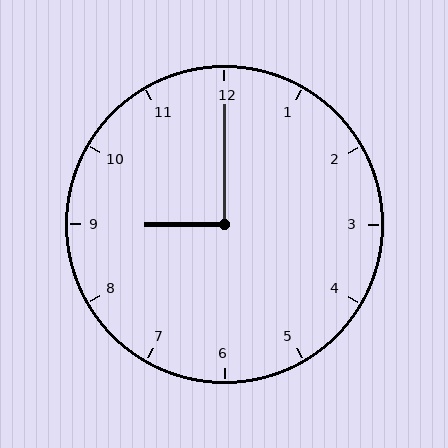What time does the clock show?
9:00.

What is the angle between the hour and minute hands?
Approximately 90 degrees.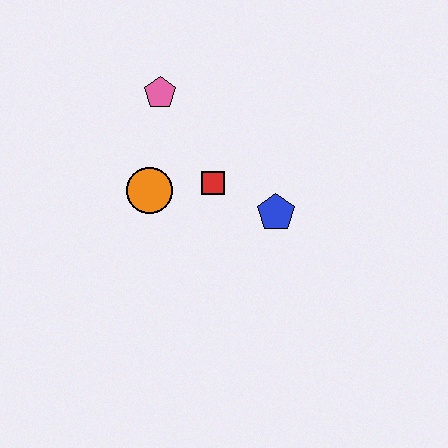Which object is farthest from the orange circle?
The blue pentagon is farthest from the orange circle.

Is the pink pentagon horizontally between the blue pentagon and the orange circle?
Yes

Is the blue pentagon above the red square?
No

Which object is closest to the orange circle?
The red square is closest to the orange circle.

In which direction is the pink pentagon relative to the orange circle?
The pink pentagon is above the orange circle.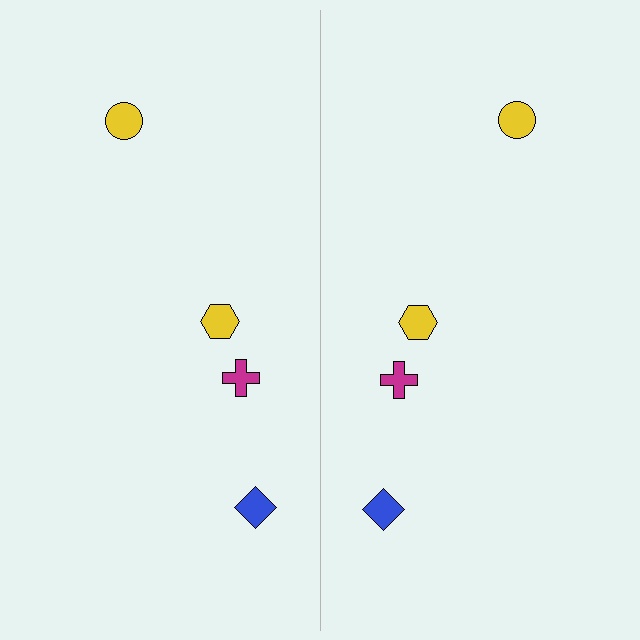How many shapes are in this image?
There are 8 shapes in this image.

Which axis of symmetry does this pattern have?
The pattern has a vertical axis of symmetry running through the center of the image.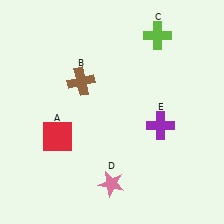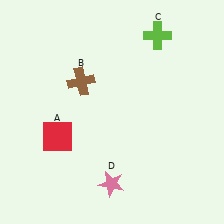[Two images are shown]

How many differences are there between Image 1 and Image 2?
There is 1 difference between the two images.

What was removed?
The purple cross (E) was removed in Image 2.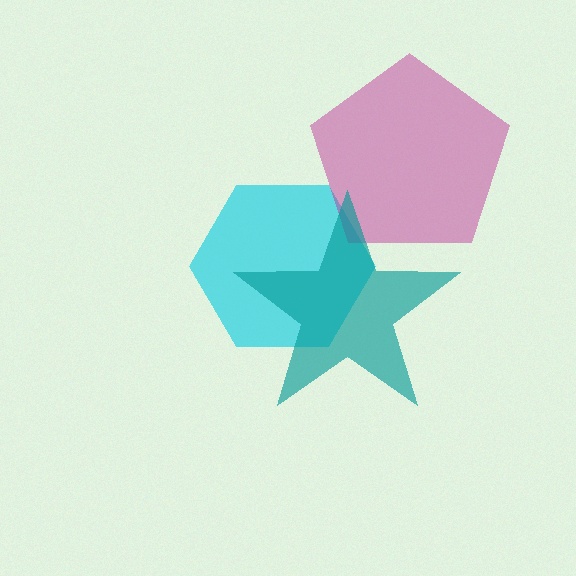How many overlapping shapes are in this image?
There are 3 overlapping shapes in the image.